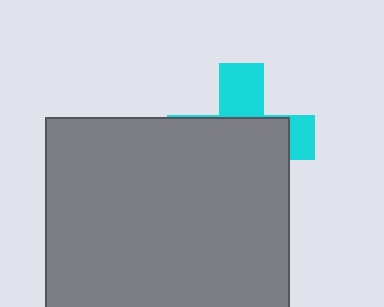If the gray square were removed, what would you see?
You would see the complete cyan cross.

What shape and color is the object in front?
The object in front is a gray square.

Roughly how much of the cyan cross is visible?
A small part of it is visible (roughly 33%).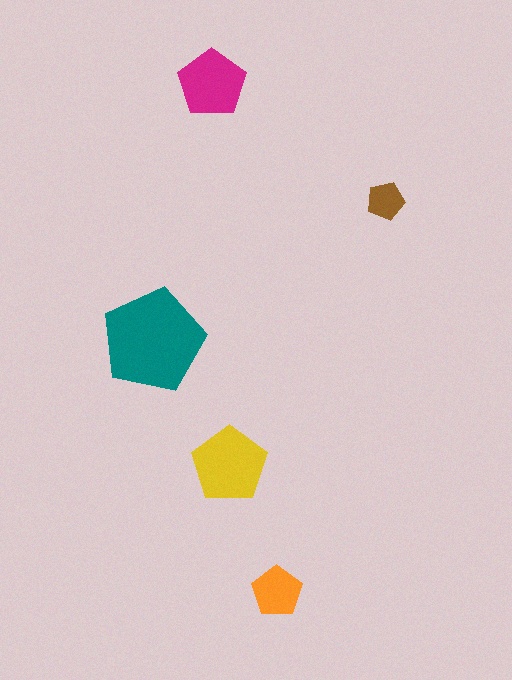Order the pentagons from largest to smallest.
the teal one, the yellow one, the magenta one, the orange one, the brown one.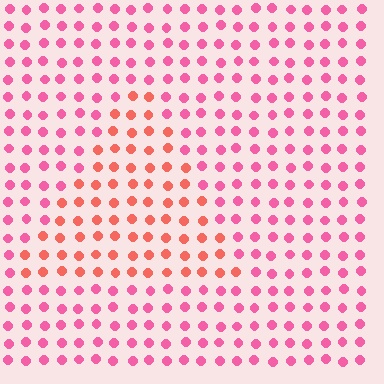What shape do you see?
I see a triangle.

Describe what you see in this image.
The image is filled with small pink elements in a uniform arrangement. A triangle-shaped region is visible where the elements are tinted to a slightly different hue, forming a subtle color boundary.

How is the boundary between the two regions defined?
The boundary is defined purely by a slight shift in hue (about 32 degrees). Spacing, size, and orientation are identical on both sides.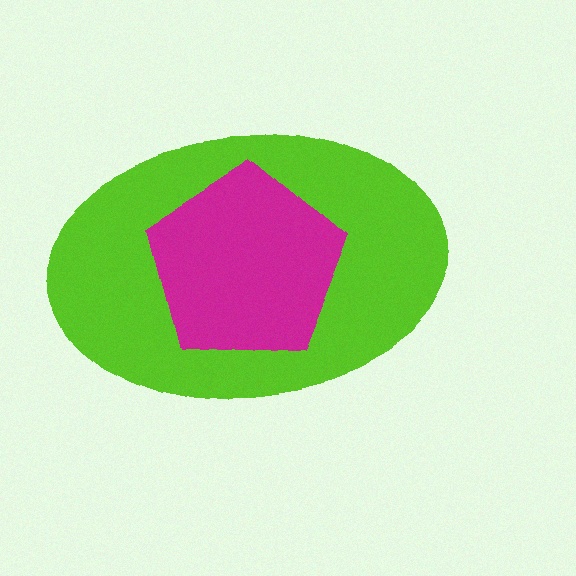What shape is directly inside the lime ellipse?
The magenta pentagon.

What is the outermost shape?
The lime ellipse.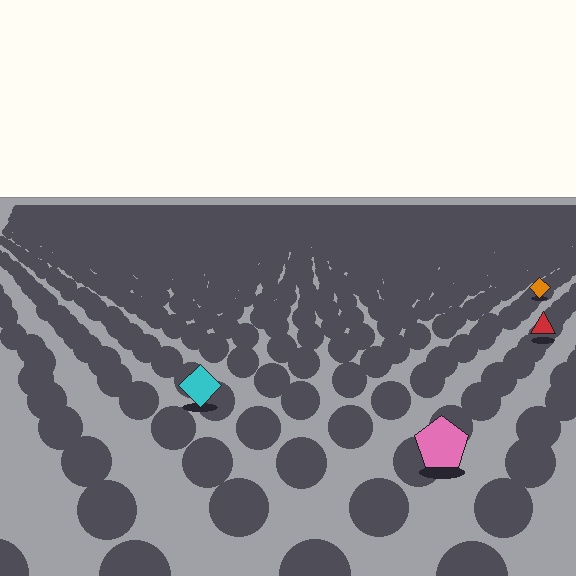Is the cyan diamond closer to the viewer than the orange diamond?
Yes. The cyan diamond is closer — you can tell from the texture gradient: the ground texture is coarser near it.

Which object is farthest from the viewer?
The orange diamond is farthest from the viewer. It appears smaller and the ground texture around it is denser.